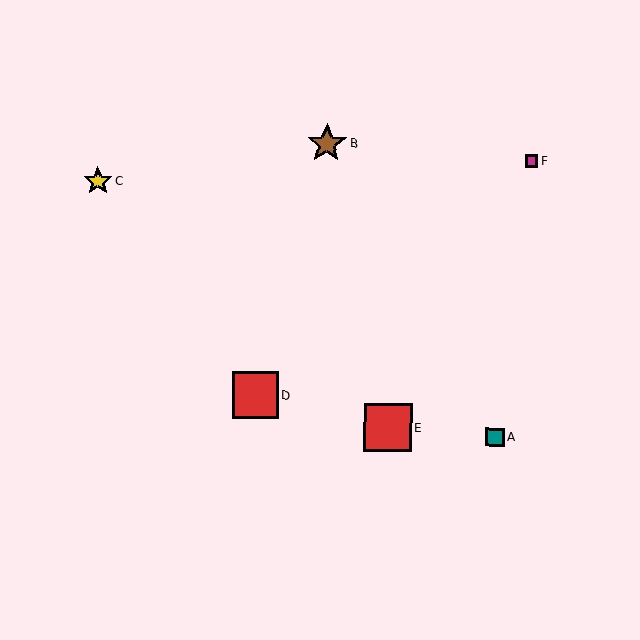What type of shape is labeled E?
Shape E is a red square.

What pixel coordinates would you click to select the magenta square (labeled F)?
Click at (532, 161) to select the magenta square F.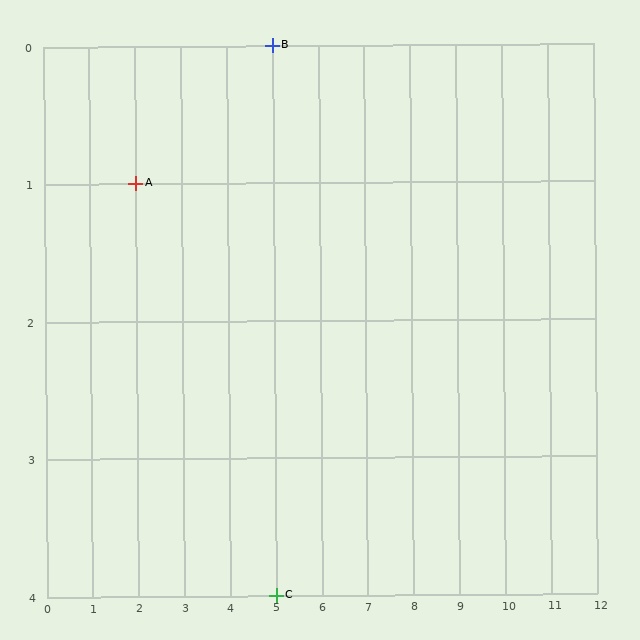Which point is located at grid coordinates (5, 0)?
Point B is at (5, 0).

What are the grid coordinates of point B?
Point B is at grid coordinates (5, 0).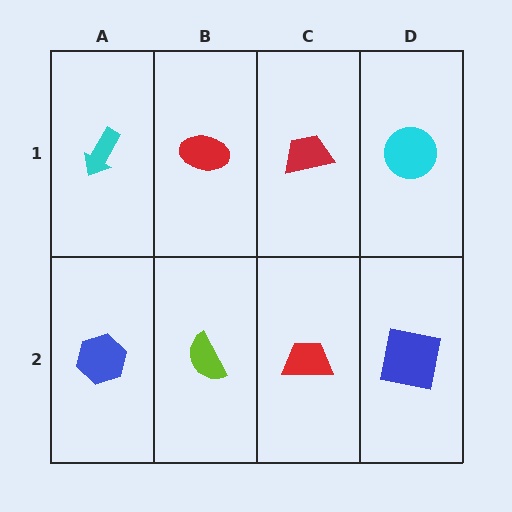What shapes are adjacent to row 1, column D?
A blue square (row 2, column D), a red trapezoid (row 1, column C).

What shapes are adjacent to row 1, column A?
A blue hexagon (row 2, column A), a red ellipse (row 1, column B).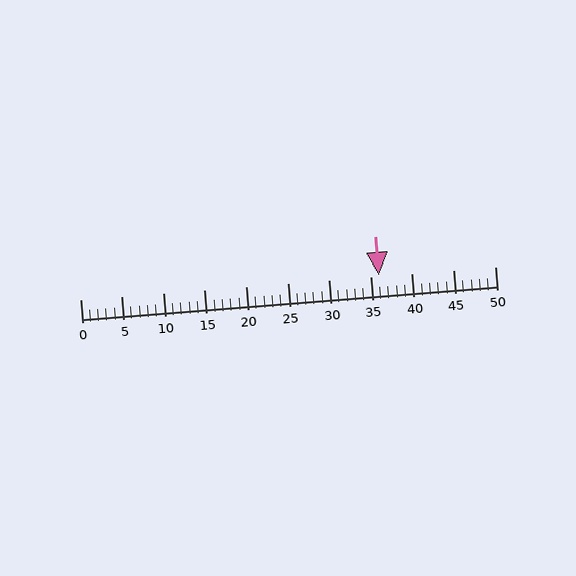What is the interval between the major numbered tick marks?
The major tick marks are spaced 5 units apart.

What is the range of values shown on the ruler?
The ruler shows values from 0 to 50.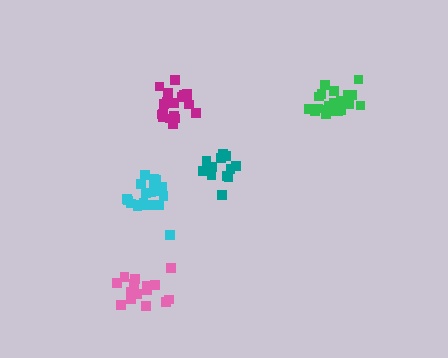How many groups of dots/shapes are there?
There are 5 groups.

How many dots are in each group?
Group 1: 14 dots, Group 2: 20 dots, Group 3: 17 dots, Group 4: 20 dots, Group 5: 20 dots (91 total).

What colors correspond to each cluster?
The clusters are colored: teal, magenta, pink, cyan, green.